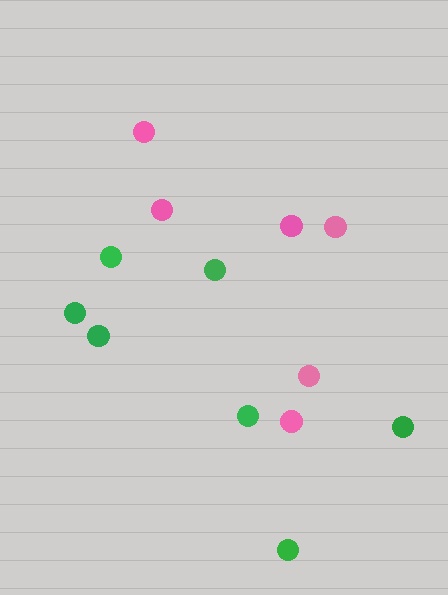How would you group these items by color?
There are 2 groups: one group of pink circles (6) and one group of green circles (7).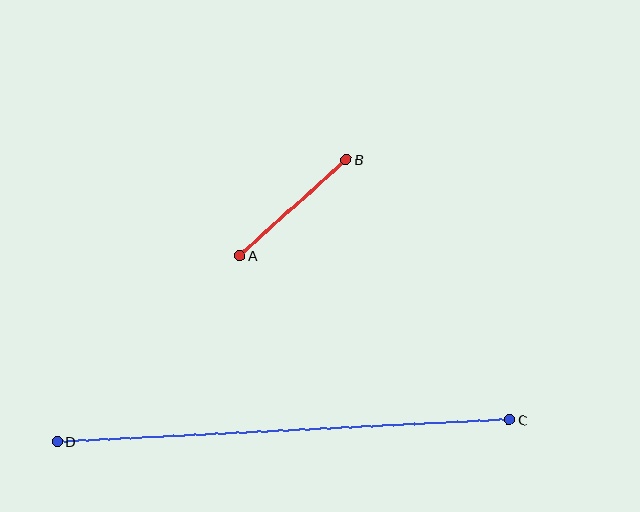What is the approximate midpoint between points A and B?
The midpoint is at approximately (293, 207) pixels.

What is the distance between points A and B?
The distance is approximately 144 pixels.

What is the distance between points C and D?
The distance is approximately 453 pixels.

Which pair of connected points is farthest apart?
Points C and D are farthest apart.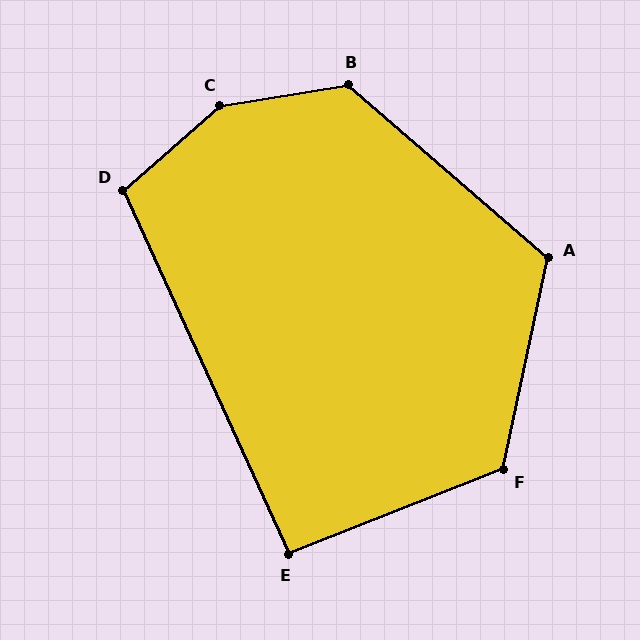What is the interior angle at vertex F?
Approximately 123 degrees (obtuse).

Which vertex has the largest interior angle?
C, at approximately 148 degrees.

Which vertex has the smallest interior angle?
E, at approximately 93 degrees.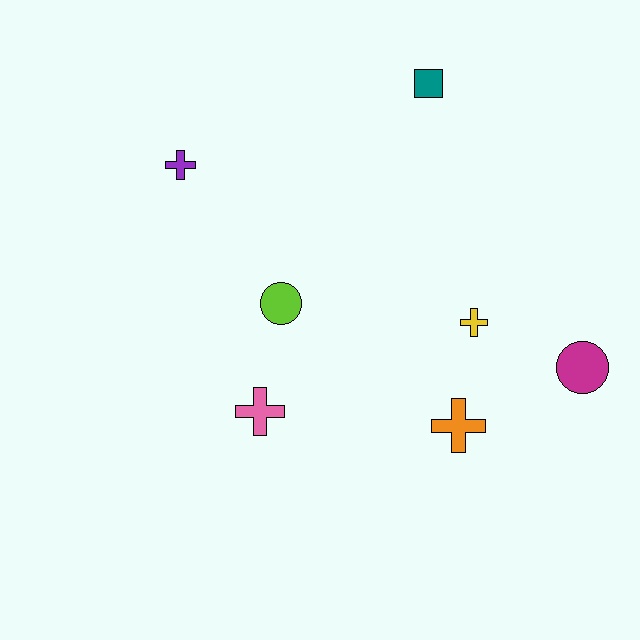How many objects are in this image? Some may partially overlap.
There are 7 objects.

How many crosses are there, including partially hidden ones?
There are 4 crosses.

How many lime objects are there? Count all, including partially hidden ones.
There is 1 lime object.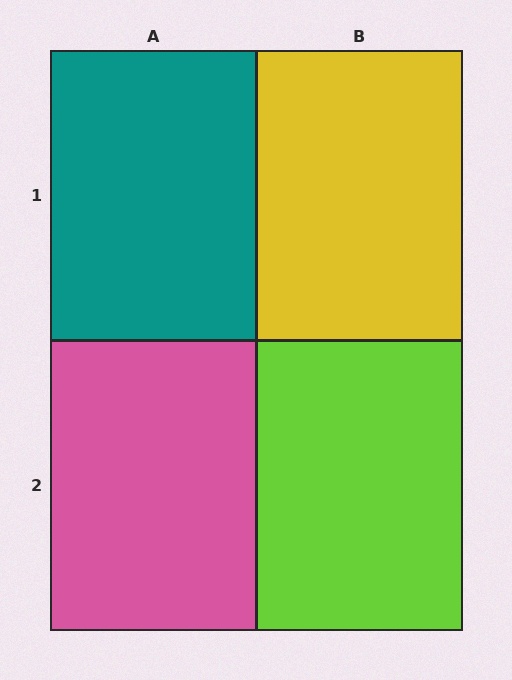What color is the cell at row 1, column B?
Yellow.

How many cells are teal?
1 cell is teal.